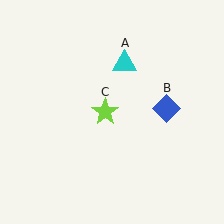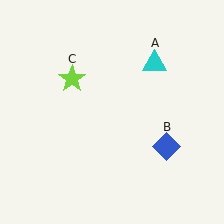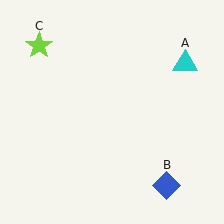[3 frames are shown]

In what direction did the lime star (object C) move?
The lime star (object C) moved up and to the left.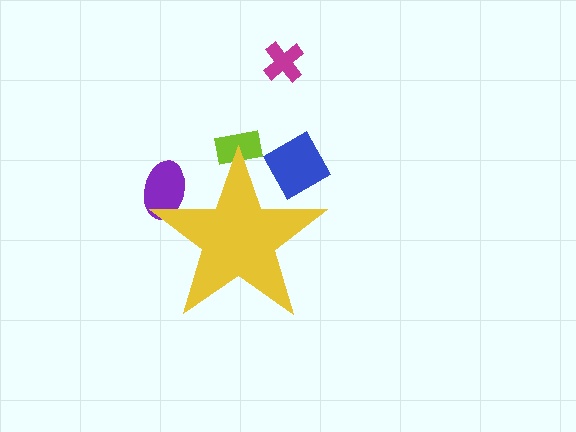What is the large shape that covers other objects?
A yellow star.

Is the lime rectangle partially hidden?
Yes, the lime rectangle is partially hidden behind the yellow star.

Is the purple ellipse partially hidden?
Yes, the purple ellipse is partially hidden behind the yellow star.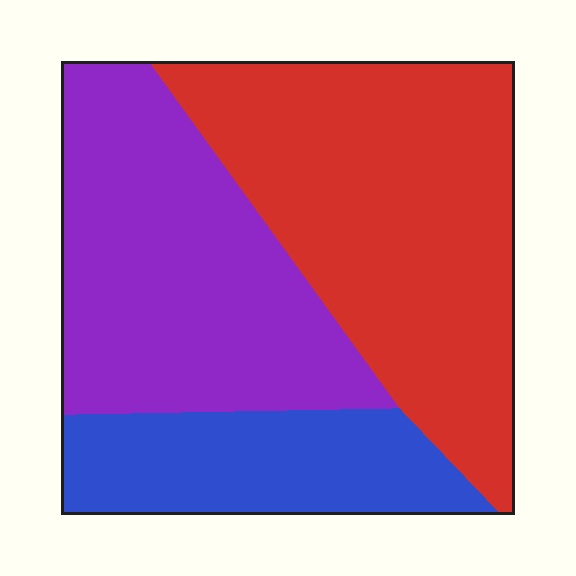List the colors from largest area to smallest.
From largest to smallest: red, purple, blue.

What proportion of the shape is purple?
Purple covers 36% of the shape.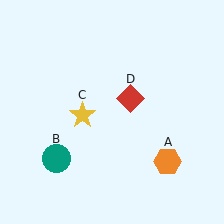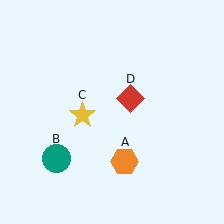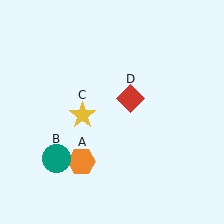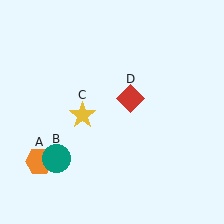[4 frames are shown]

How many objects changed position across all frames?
1 object changed position: orange hexagon (object A).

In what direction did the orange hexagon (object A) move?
The orange hexagon (object A) moved left.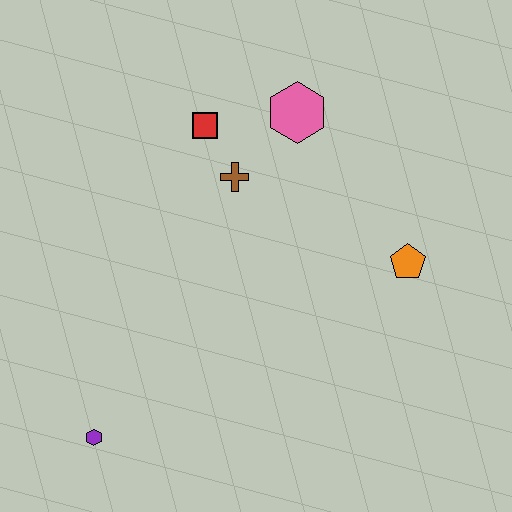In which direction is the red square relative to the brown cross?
The red square is above the brown cross.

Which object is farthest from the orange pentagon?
The purple hexagon is farthest from the orange pentagon.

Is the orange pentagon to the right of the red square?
Yes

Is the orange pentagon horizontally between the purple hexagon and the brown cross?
No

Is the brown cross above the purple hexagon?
Yes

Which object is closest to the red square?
The brown cross is closest to the red square.